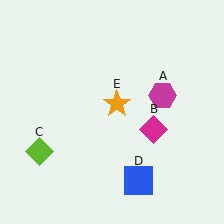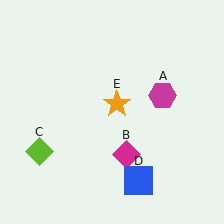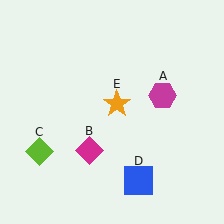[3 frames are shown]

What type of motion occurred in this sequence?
The magenta diamond (object B) rotated clockwise around the center of the scene.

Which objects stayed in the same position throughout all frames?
Magenta hexagon (object A) and lime diamond (object C) and blue square (object D) and orange star (object E) remained stationary.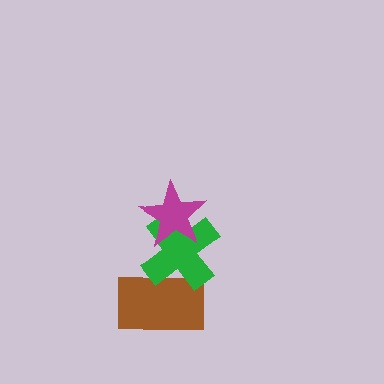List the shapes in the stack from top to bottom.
From top to bottom: the magenta star, the green cross, the brown rectangle.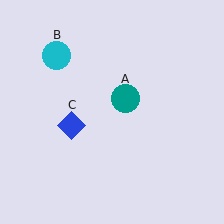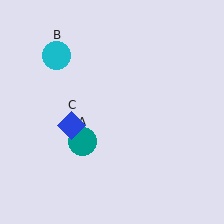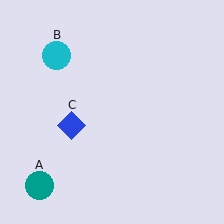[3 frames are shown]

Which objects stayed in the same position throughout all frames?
Cyan circle (object B) and blue diamond (object C) remained stationary.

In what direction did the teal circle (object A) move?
The teal circle (object A) moved down and to the left.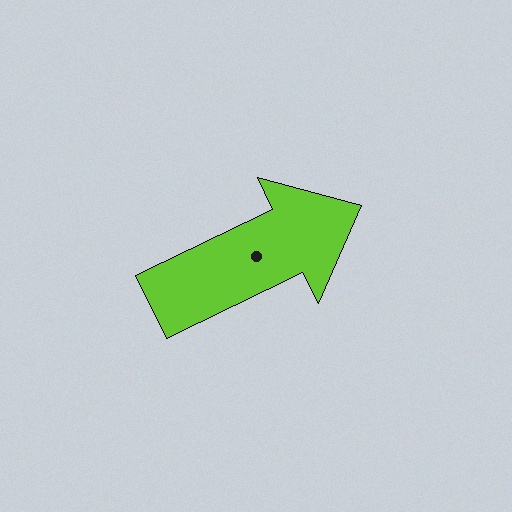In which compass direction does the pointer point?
Northeast.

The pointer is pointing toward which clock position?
Roughly 2 o'clock.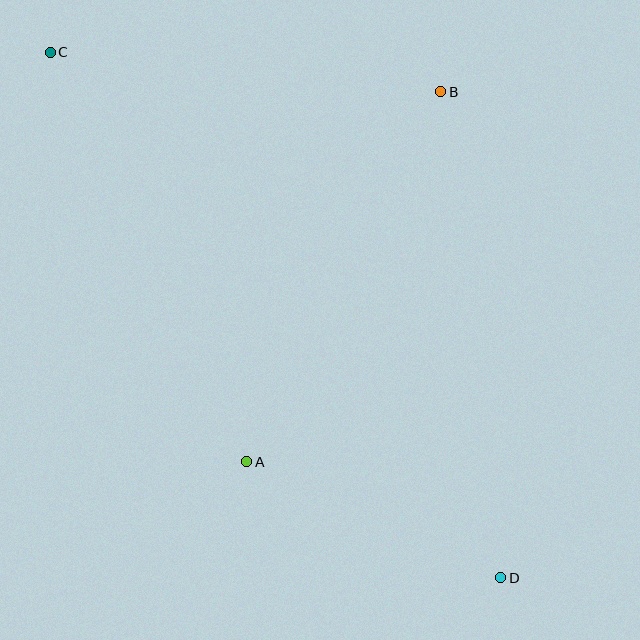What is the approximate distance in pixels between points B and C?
The distance between B and C is approximately 393 pixels.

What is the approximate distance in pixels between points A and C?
The distance between A and C is approximately 454 pixels.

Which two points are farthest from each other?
Points C and D are farthest from each other.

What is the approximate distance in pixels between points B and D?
The distance between B and D is approximately 490 pixels.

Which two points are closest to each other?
Points A and D are closest to each other.